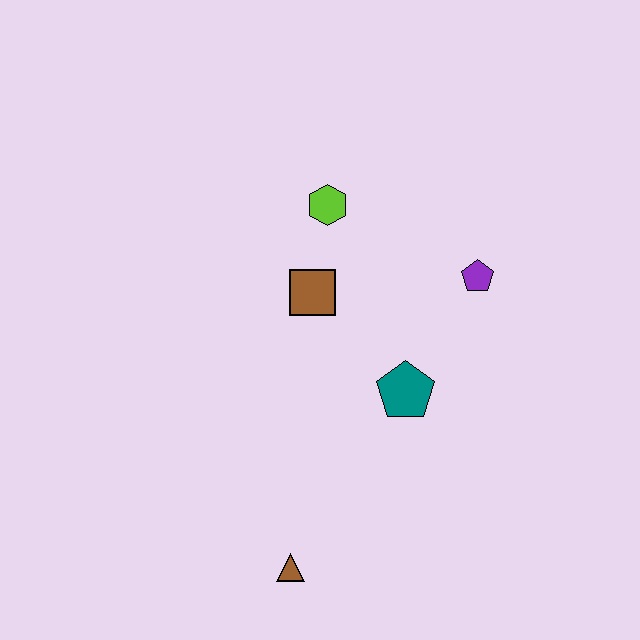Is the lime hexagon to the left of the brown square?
No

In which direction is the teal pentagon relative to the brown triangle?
The teal pentagon is above the brown triangle.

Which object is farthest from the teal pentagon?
The brown triangle is farthest from the teal pentagon.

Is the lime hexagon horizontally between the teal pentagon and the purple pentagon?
No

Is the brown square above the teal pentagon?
Yes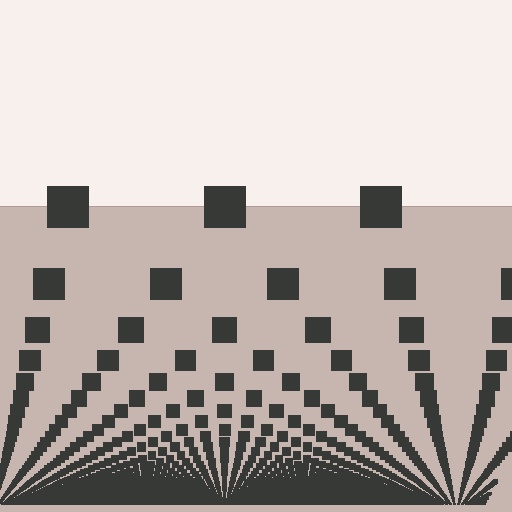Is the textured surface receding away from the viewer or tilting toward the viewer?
The surface appears to tilt toward the viewer. Texture elements get larger and sparser toward the top.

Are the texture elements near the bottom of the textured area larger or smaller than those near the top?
Smaller. The gradient is inverted — elements near the bottom are smaller and denser.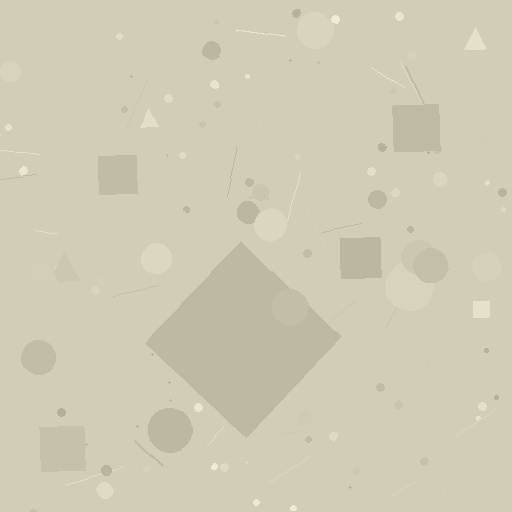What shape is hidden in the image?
A diamond is hidden in the image.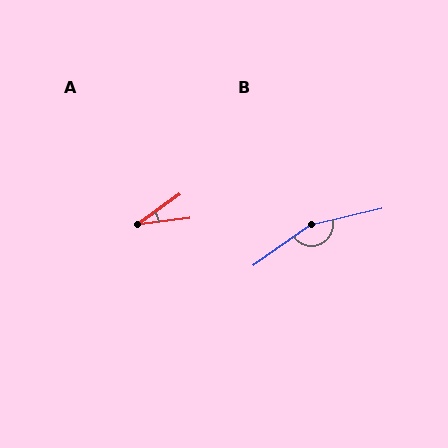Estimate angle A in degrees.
Approximately 28 degrees.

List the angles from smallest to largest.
A (28°), B (158°).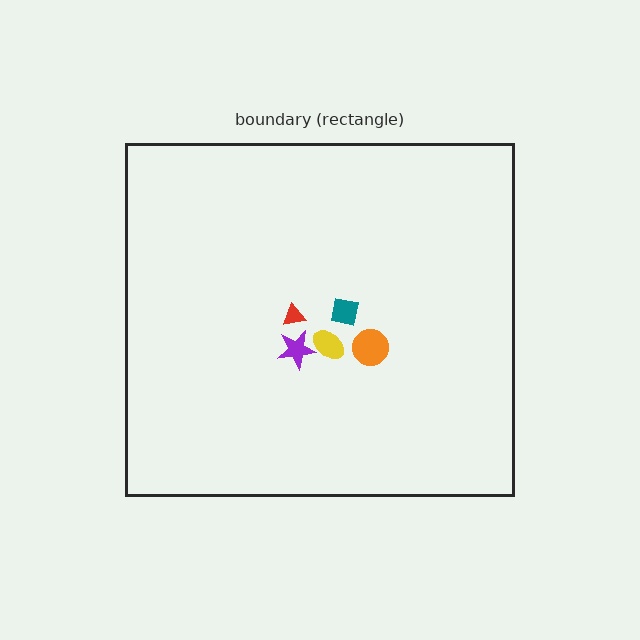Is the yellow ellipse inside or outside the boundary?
Inside.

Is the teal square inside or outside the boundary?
Inside.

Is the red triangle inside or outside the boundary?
Inside.